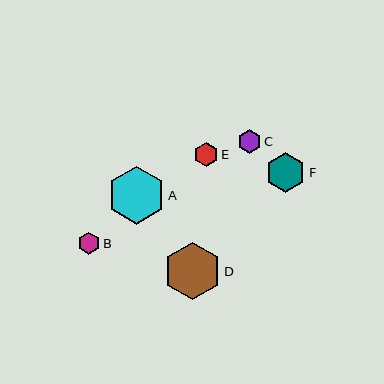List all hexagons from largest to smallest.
From largest to smallest: A, D, F, E, C, B.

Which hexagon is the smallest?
Hexagon B is the smallest with a size of approximately 22 pixels.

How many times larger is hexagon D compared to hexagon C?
Hexagon D is approximately 2.4 times the size of hexagon C.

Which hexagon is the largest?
Hexagon A is the largest with a size of approximately 58 pixels.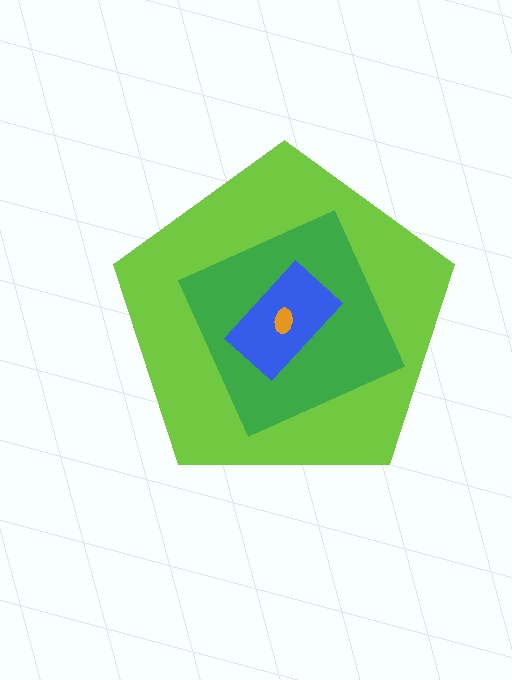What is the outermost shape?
The lime pentagon.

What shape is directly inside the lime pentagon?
The green diamond.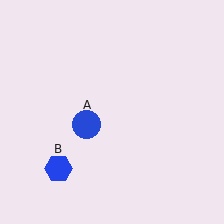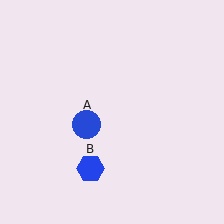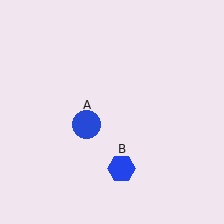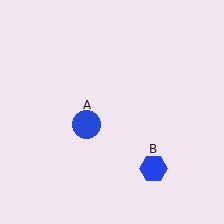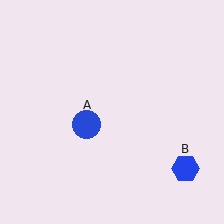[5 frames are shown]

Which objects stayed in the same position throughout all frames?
Blue circle (object A) remained stationary.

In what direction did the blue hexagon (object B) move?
The blue hexagon (object B) moved right.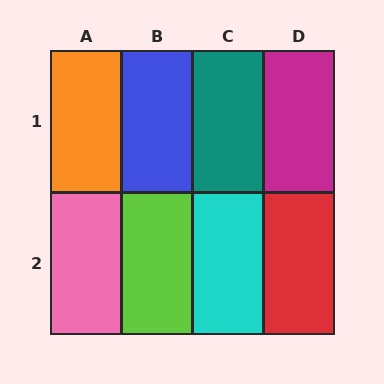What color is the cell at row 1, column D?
Magenta.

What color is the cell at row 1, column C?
Teal.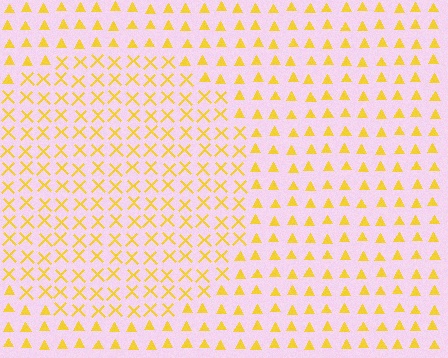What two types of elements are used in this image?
The image uses X marks inside the circle region and triangles outside it.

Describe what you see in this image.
The image is filled with small yellow elements arranged in a uniform grid. A circle-shaped region contains X marks, while the surrounding area contains triangles. The boundary is defined purely by the change in element shape.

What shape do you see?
I see a circle.